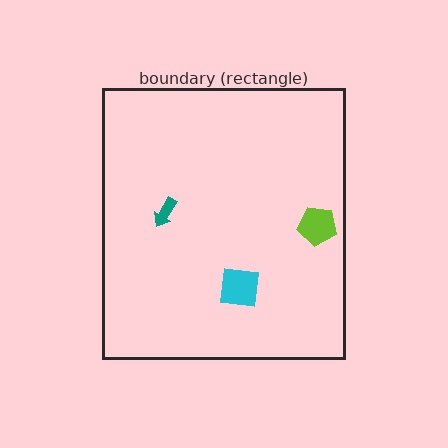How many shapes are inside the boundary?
3 inside, 0 outside.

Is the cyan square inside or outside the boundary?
Inside.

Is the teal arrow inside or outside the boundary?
Inside.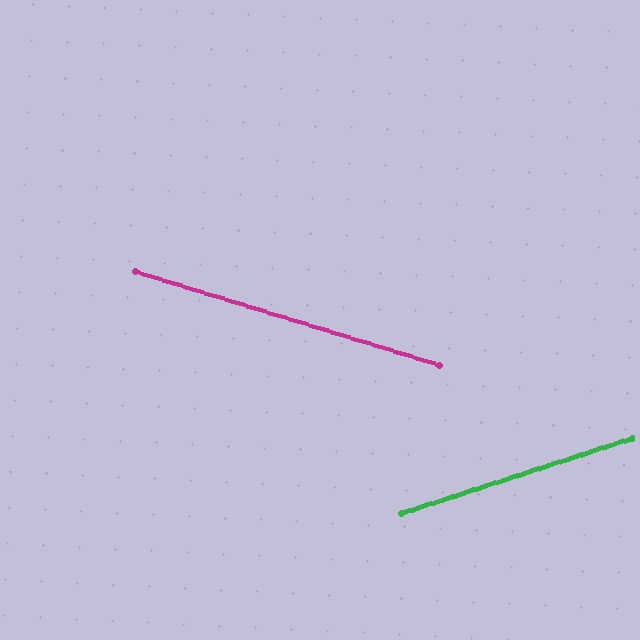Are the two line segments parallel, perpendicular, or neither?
Neither parallel nor perpendicular — they differ by about 35°.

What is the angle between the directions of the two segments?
Approximately 35 degrees.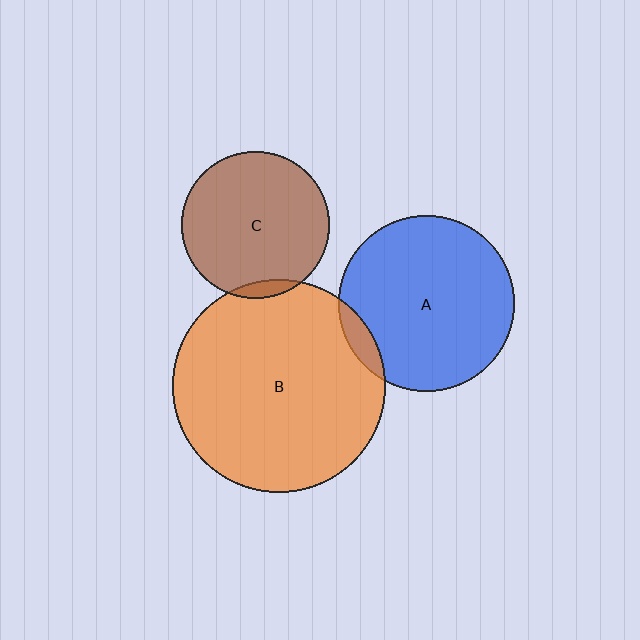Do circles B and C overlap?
Yes.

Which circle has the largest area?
Circle B (orange).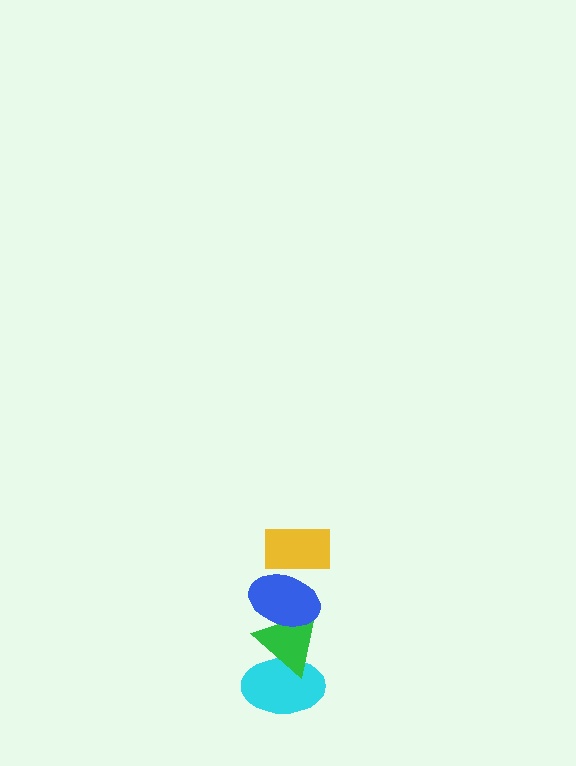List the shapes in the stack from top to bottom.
From top to bottom: the yellow rectangle, the blue ellipse, the green triangle, the cyan ellipse.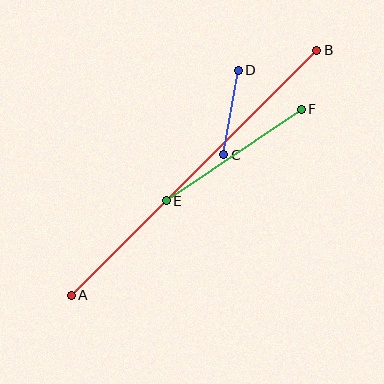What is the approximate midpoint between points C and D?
The midpoint is at approximately (231, 113) pixels.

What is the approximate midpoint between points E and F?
The midpoint is at approximately (234, 155) pixels.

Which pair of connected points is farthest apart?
Points A and B are farthest apart.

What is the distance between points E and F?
The distance is approximately 163 pixels.